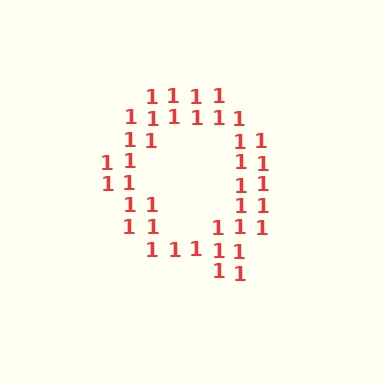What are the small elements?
The small elements are digit 1's.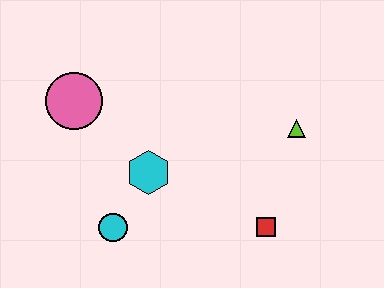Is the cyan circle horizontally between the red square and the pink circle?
Yes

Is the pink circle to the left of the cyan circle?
Yes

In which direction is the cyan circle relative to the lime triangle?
The cyan circle is to the left of the lime triangle.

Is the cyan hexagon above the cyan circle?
Yes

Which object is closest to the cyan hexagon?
The cyan circle is closest to the cyan hexagon.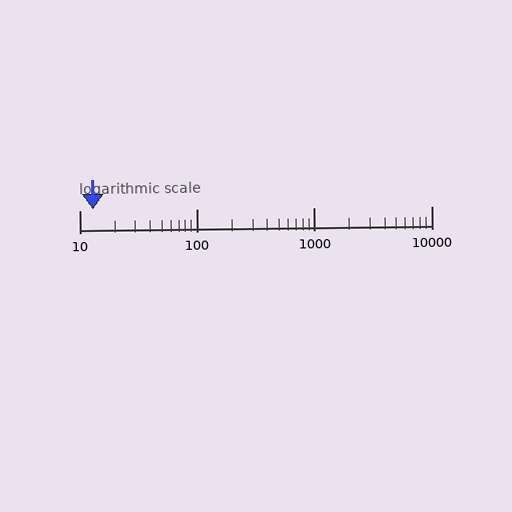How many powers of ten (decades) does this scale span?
The scale spans 3 decades, from 10 to 10000.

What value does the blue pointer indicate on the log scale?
The pointer indicates approximately 13.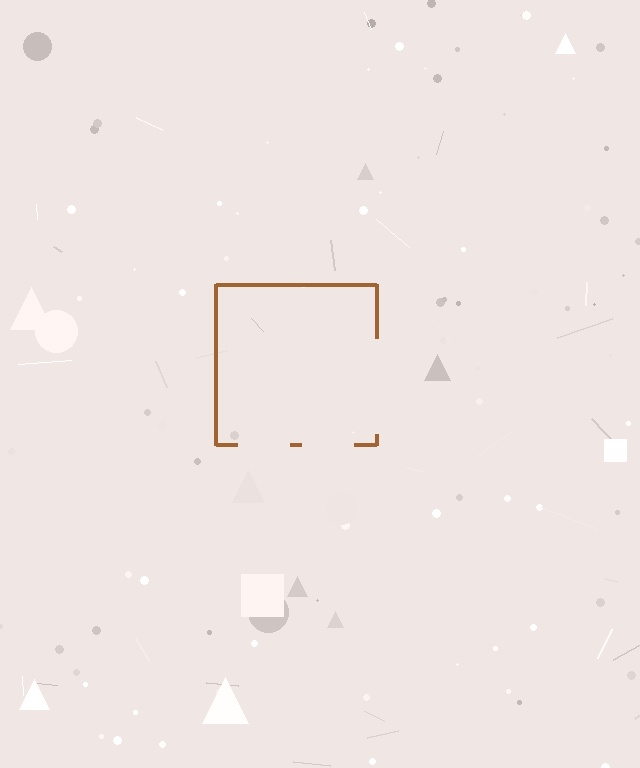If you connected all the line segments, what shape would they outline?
They would outline a square.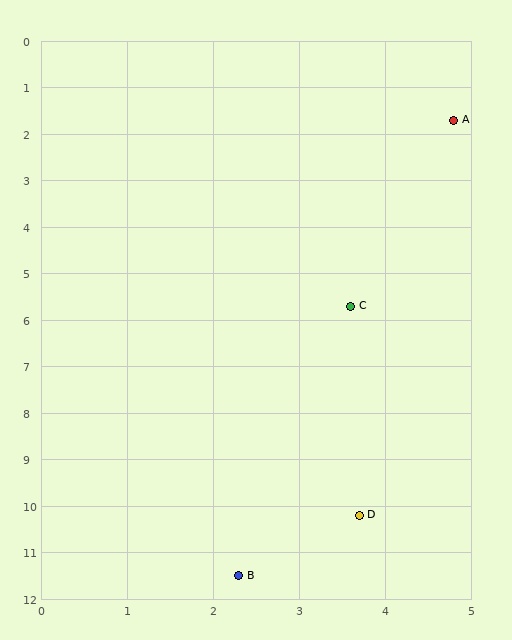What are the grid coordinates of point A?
Point A is at approximately (4.8, 1.7).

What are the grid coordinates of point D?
Point D is at approximately (3.7, 10.2).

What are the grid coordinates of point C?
Point C is at approximately (3.6, 5.7).